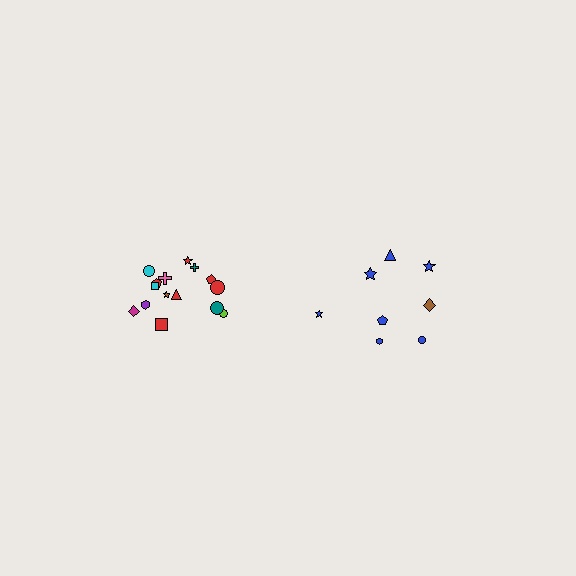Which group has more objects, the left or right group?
The left group.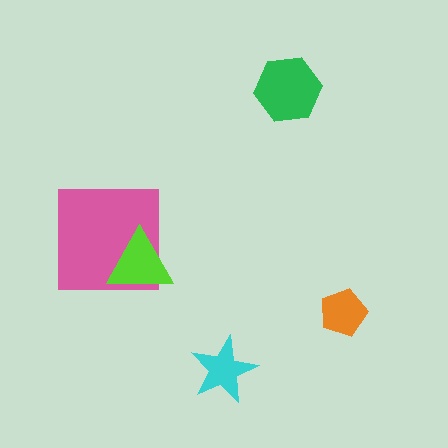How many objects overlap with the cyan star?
0 objects overlap with the cyan star.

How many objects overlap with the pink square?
1 object overlaps with the pink square.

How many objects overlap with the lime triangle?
1 object overlaps with the lime triangle.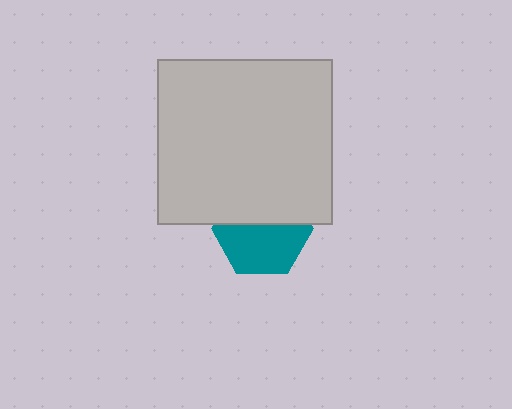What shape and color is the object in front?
The object in front is a light gray rectangle.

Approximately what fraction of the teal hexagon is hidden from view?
Roughly 45% of the teal hexagon is hidden behind the light gray rectangle.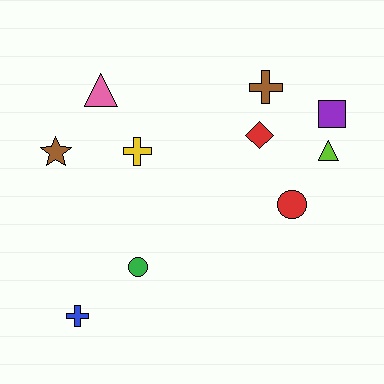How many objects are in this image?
There are 10 objects.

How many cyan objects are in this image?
There are no cyan objects.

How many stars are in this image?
There is 1 star.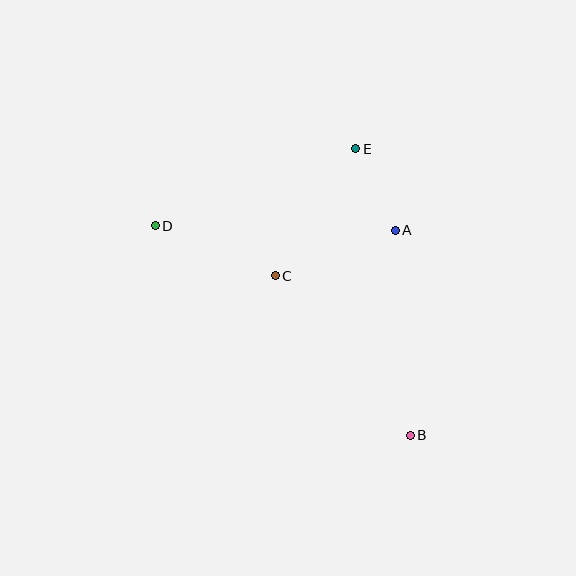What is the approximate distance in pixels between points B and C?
The distance between B and C is approximately 210 pixels.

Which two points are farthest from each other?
Points B and D are farthest from each other.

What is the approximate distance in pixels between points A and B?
The distance between A and B is approximately 205 pixels.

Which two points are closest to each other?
Points A and E are closest to each other.